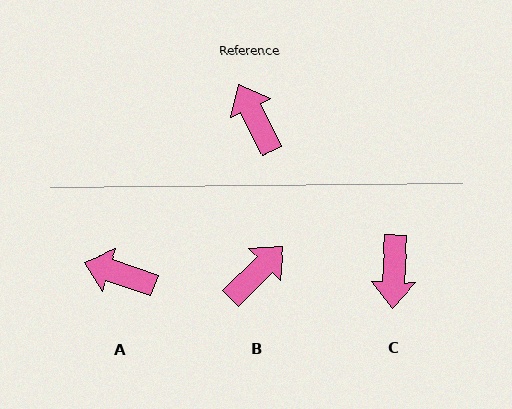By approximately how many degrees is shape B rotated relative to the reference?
Approximately 72 degrees clockwise.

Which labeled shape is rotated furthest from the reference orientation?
C, about 151 degrees away.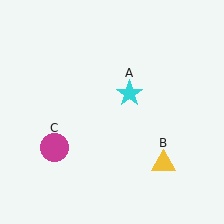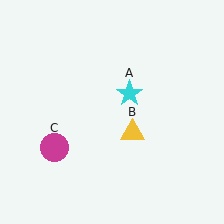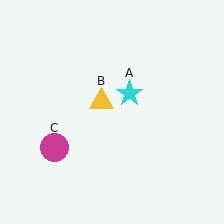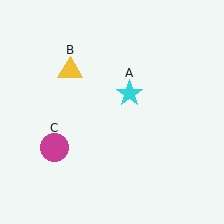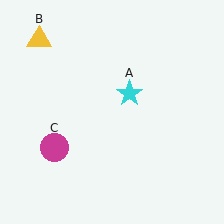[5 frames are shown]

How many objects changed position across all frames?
1 object changed position: yellow triangle (object B).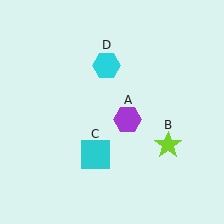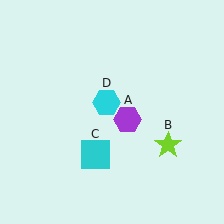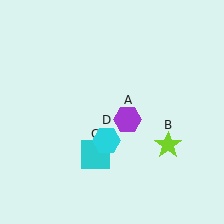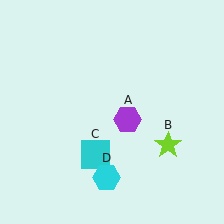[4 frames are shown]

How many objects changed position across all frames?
1 object changed position: cyan hexagon (object D).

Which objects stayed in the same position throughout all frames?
Purple hexagon (object A) and lime star (object B) and cyan square (object C) remained stationary.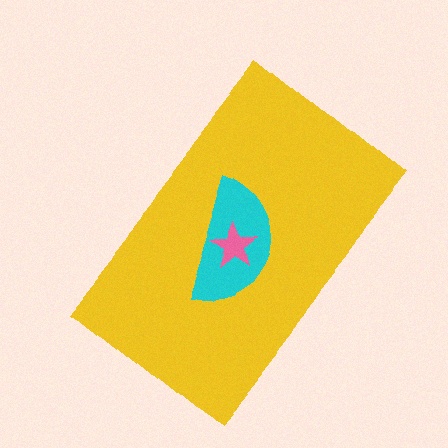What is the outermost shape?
The yellow rectangle.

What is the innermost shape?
The pink star.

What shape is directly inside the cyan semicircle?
The pink star.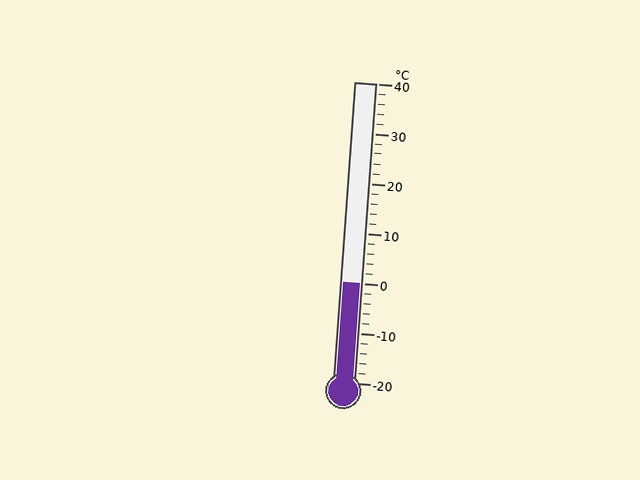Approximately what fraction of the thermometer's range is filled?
The thermometer is filled to approximately 35% of its range.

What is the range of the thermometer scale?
The thermometer scale ranges from -20°C to 40°C.